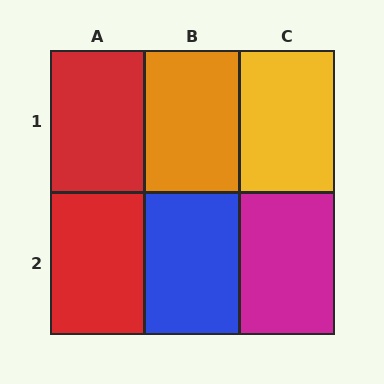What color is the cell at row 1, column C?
Yellow.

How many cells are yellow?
1 cell is yellow.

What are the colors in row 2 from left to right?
Red, blue, magenta.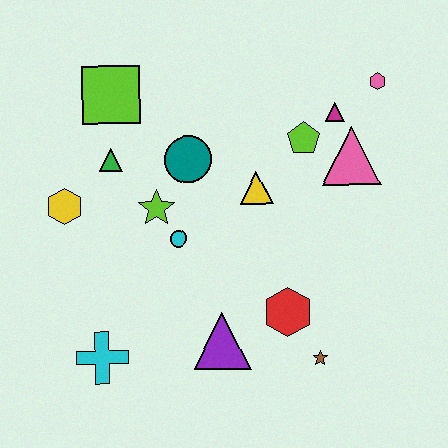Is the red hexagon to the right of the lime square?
Yes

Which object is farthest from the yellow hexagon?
The pink hexagon is farthest from the yellow hexagon.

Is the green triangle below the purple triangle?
No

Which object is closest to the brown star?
The red hexagon is closest to the brown star.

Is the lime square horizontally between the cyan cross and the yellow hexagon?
No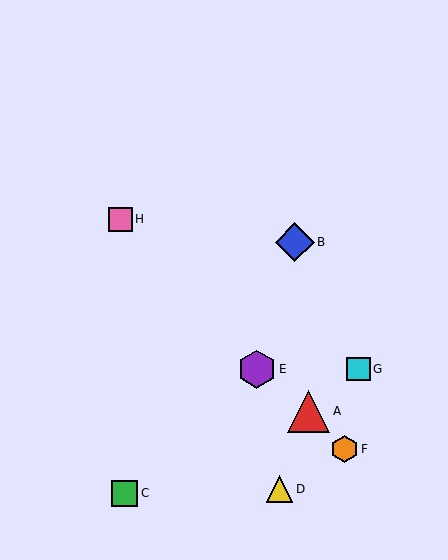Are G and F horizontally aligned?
No, G is at y≈369 and F is at y≈449.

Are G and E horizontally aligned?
Yes, both are at y≈369.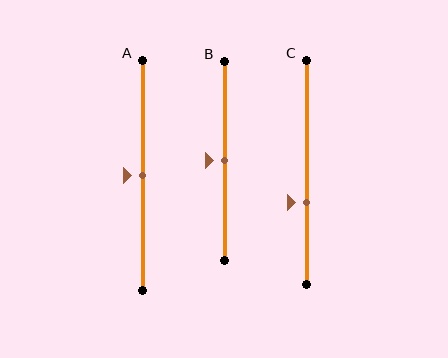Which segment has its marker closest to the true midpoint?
Segment A has its marker closest to the true midpoint.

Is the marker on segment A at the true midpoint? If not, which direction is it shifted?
Yes, the marker on segment A is at the true midpoint.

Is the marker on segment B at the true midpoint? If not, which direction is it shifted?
Yes, the marker on segment B is at the true midpoint.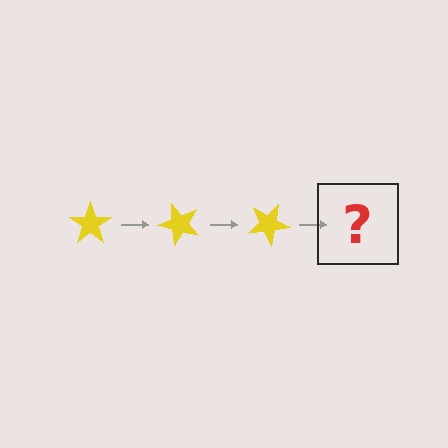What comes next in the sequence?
The next element should be a yellow star rotated 150 degrees.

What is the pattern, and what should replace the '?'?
The pattern is that the star rotates 50 degrees each step. The '?' should be a yellow star rotated 150 degrees.